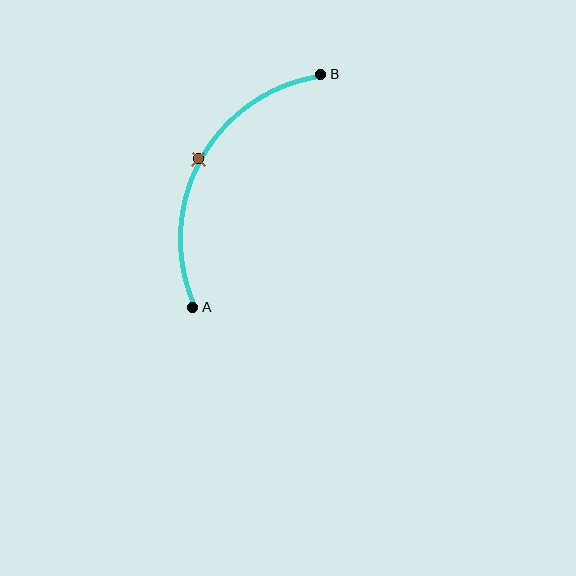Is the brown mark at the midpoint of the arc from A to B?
Yes. The brown mark lies on the arc at equal arc-length from both A and B — it is the arc midpoint.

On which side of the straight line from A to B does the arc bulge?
The arc bulges to the left of the straight line connecting A and B.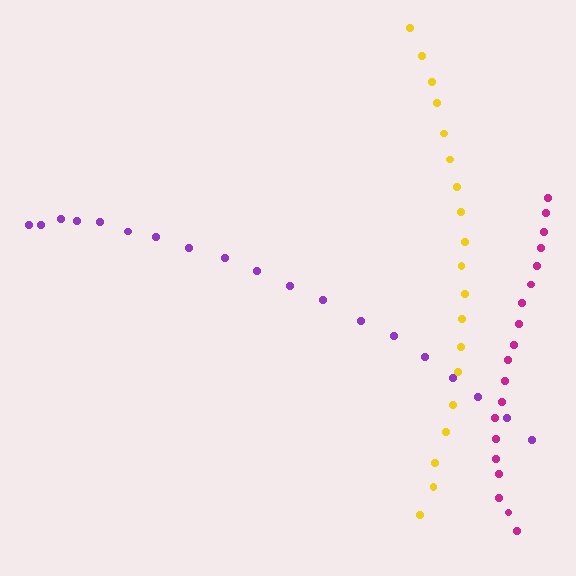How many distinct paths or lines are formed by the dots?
There are 3 distinct paths.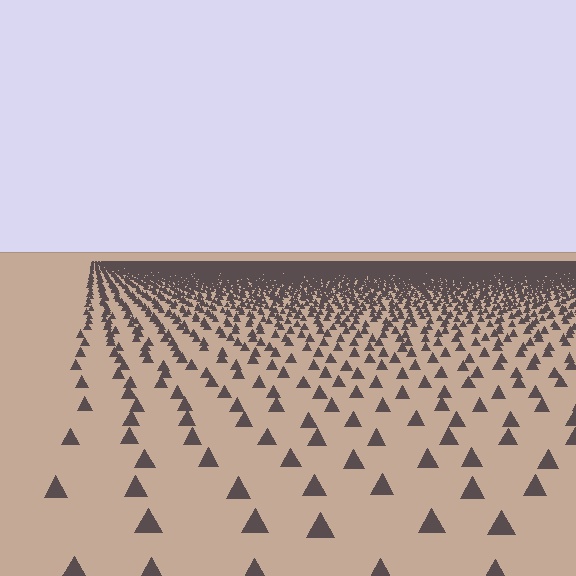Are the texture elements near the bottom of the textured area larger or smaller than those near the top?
Larger. Near the bottom, elements are closer to the viewer and appear at a bigger on-screen size.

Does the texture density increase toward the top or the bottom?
Density increases toward the top.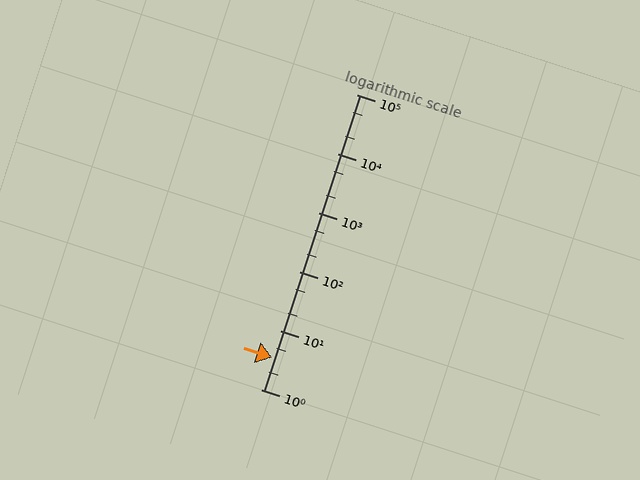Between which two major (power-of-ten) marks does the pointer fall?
The pointer is between 1 and 10.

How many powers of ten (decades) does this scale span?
The scale spans 5 decades, from 1 to 100000.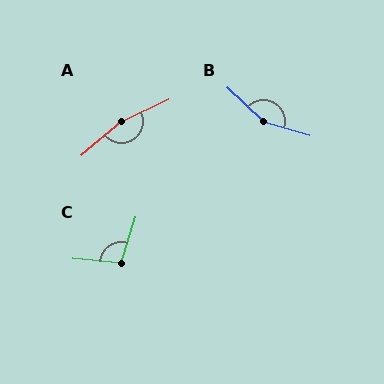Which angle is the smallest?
C, at approximately 102 degrees.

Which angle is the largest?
A, at approximately 165 degrees.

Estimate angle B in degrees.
Approximately 152 degrees.